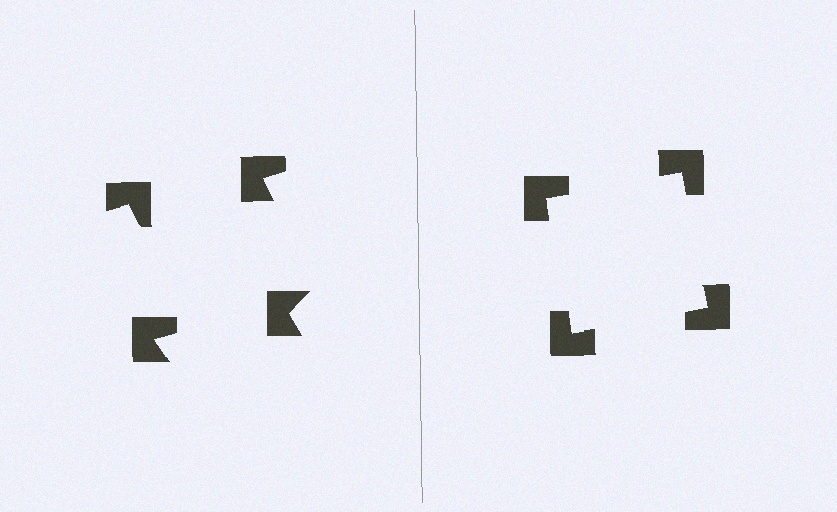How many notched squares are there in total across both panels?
8 — 4 on each side.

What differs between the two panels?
The notched squares are positioned identically on both sides; only the wedge orientations differ. On the right they align to a square; on the left they are misaligned.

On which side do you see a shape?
An illusory square appears on the right side. On the left side the wedge cuts are rotated, so no coherent shape forms.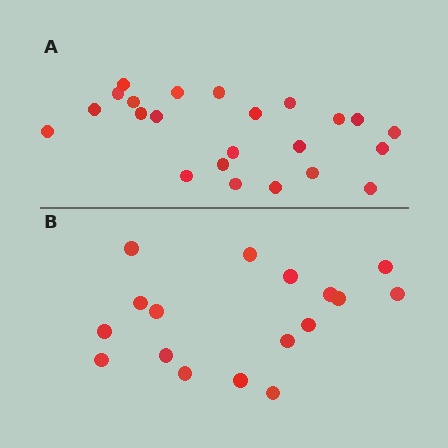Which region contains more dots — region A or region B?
Region A (the top region) has more dots.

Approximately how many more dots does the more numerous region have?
Region A has about 6 more dots than region B.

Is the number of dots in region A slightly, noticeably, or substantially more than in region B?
Region A has noticeably more, but not dramatically so. The ratio is roughly 1.4 to 1.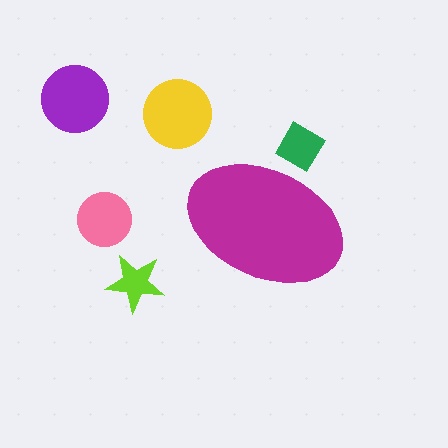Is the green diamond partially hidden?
Yes, the green diamond is partially hidden behind the magenta ellipse.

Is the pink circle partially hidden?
No, the pink circle is fully visible.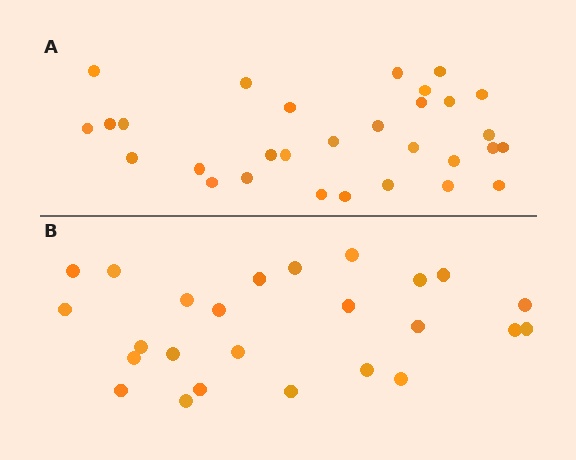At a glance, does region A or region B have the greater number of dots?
Region A (the top region) has more dots.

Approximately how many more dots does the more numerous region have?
Region A has about 5 more dots than region B.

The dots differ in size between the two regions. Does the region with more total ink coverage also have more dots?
No. Region B has more total ink coverage because its dots are larger, but region A actually contains more individual dots. Total area can be misleading — the number of items is what matters here.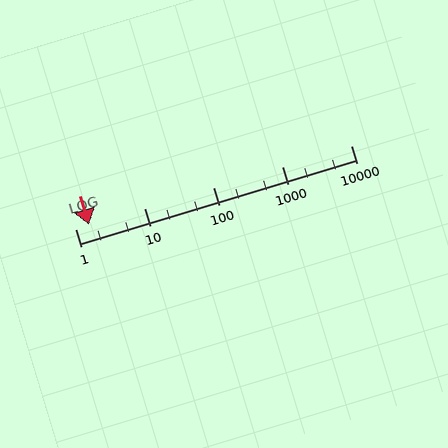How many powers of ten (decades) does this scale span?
The scale spans 4 decades, from 1 to 10000.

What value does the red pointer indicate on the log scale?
The pointer indicates approximately 1.6.